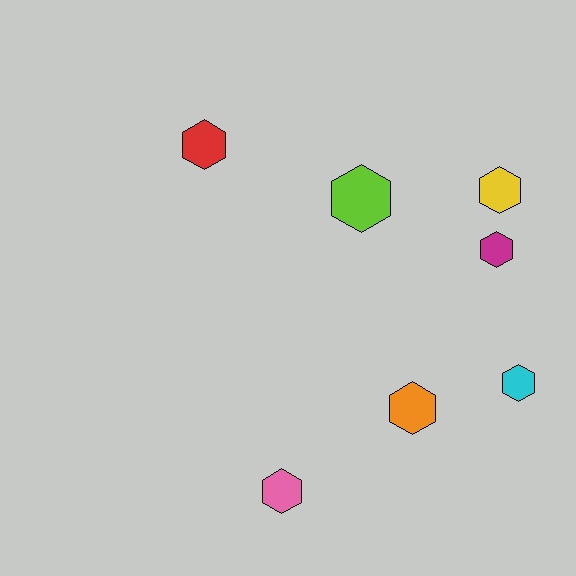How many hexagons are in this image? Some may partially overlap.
There are 7 hexagons.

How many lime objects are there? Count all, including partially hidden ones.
There is 1 lime object.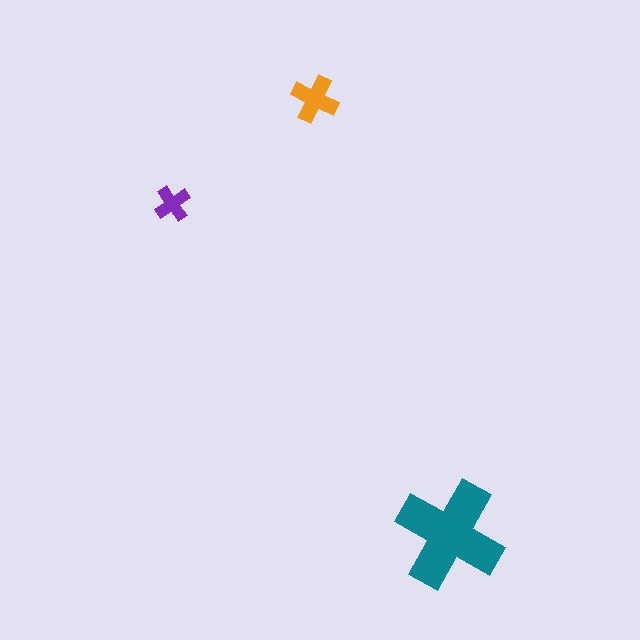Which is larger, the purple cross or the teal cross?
The teal one.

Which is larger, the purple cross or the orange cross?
The orange one.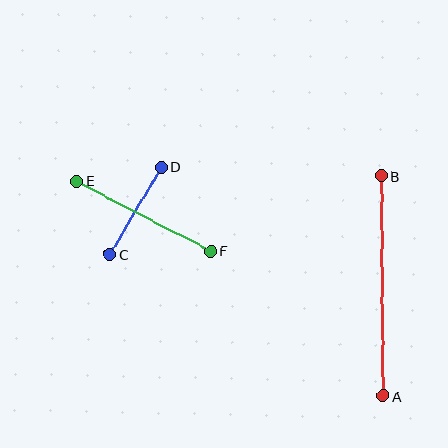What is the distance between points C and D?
The distance is approximately 102 pixels.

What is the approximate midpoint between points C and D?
The midpoint is at approximately (136, 211) pixels.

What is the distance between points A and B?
The distance is approximately 220 pixels.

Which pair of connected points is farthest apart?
Points A and B are farthest apart.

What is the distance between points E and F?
The distance is approximately 151 pixels.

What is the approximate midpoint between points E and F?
The midpoint is at approximately (144, 216) pixels.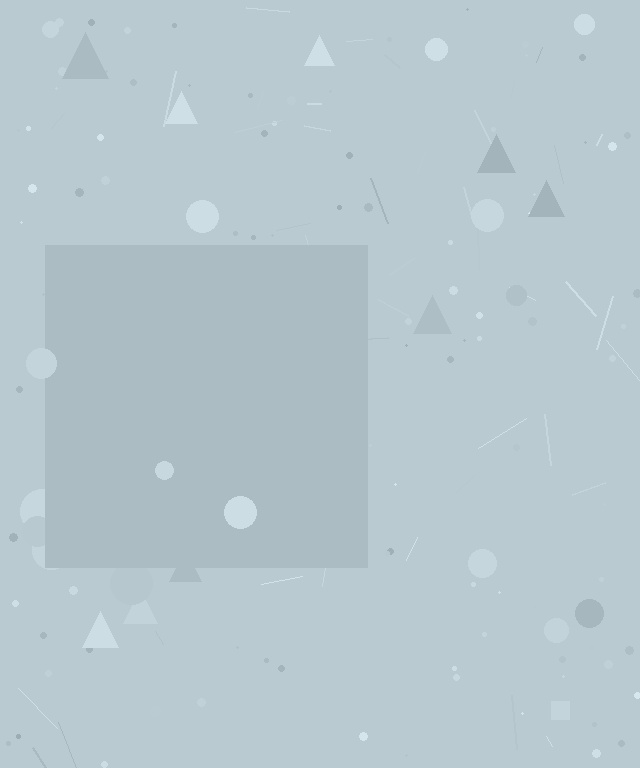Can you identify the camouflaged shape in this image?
The camouflaged shape is a square.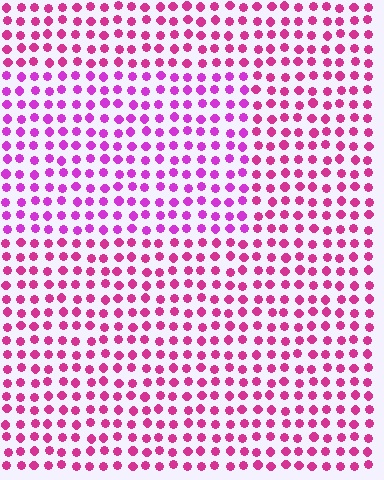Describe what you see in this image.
The image is filled with small magenta elements in a uniform arrangement. A rectangle-shaped region is visible where the elements are tinted to a slightly different hue, forming a subtle color boundary.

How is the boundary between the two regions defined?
The boundary is defined purely by a slight shift in hue (about 25 degrees). Spacing, size, and orientation are identical on both sides.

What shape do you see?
I see a rectangle.